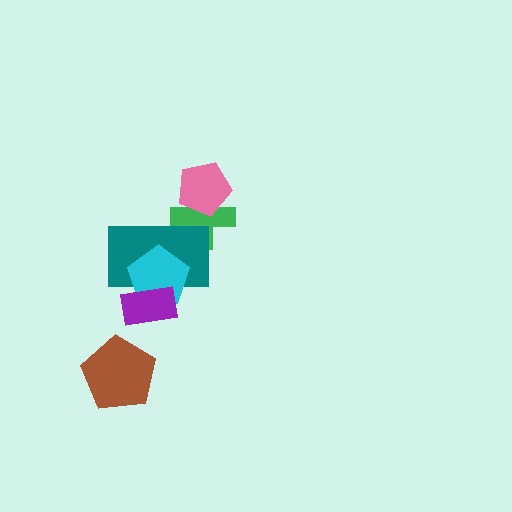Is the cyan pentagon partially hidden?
Yes, it is partially covered by another shape.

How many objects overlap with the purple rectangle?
2 objects overlap with the purple rectangle.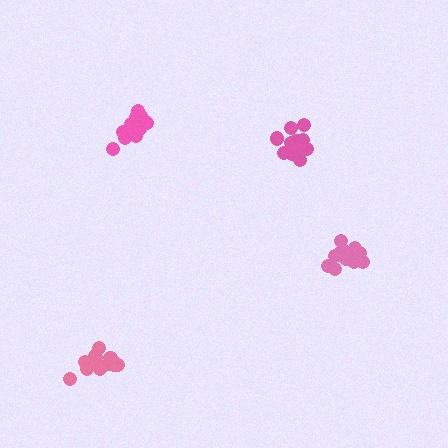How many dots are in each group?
Group 1: 16 dots, Group 2: 14 dots, Group 3: 16 dots, Group 4: 17 dots (63 total).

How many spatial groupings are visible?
There are 4 spatial groupings.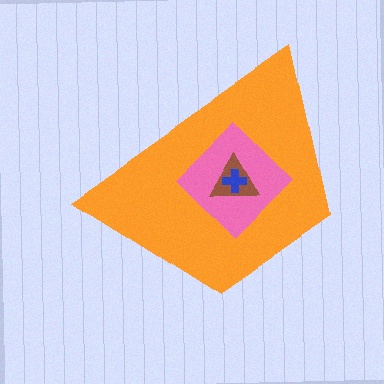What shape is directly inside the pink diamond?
The brown triangle.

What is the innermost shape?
The blue cross.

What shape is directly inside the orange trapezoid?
The pink diamond.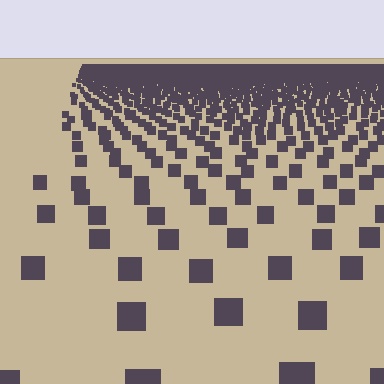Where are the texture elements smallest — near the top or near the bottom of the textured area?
Near the top.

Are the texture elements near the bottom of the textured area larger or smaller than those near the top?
Larger. Near the bottom, elements are closer to the viewer and appear at a bigger on-screen size.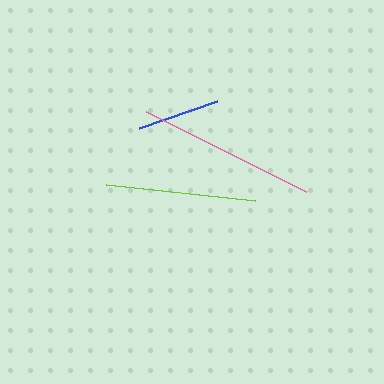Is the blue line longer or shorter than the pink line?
The pink line is longer than the blue line.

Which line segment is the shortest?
The blue line is the shortest at approximately 82 pixels.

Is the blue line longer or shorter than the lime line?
The lime line is longer than the blue line.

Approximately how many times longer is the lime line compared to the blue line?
The lime line is approximately 1.8 times the length of the blue line.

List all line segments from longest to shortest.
From longest to shortest: pink, lime, blue.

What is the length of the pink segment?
The pink segment is approximately 178 pixels long.